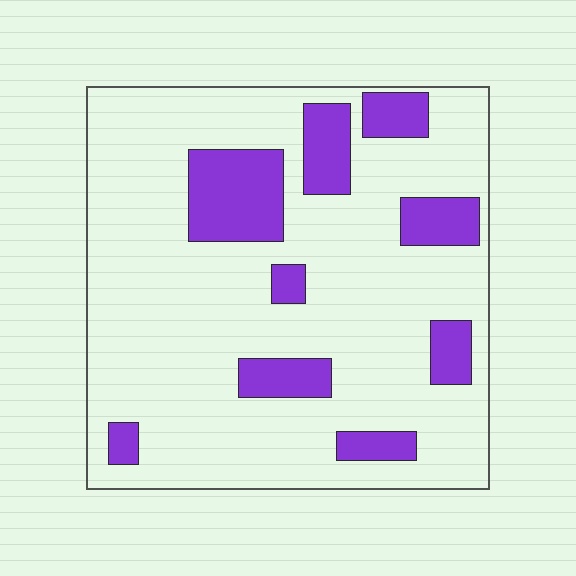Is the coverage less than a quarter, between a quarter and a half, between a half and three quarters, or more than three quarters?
Less than a quarter.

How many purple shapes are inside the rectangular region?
9.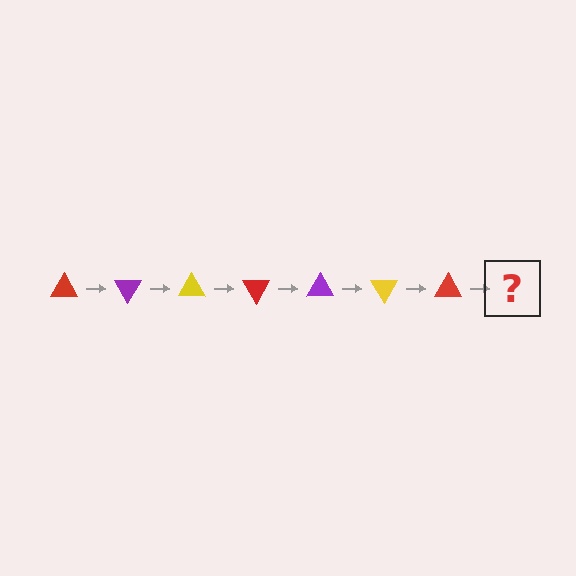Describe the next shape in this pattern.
It should be a purple triangle, rotated 420 degrees from the start.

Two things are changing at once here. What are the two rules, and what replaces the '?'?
The two rules are that it rotates 60 degrees each step and the color cycles through red, purple, and yellow. The '?' should be a purple triangle, rotated 420 degrees from the start.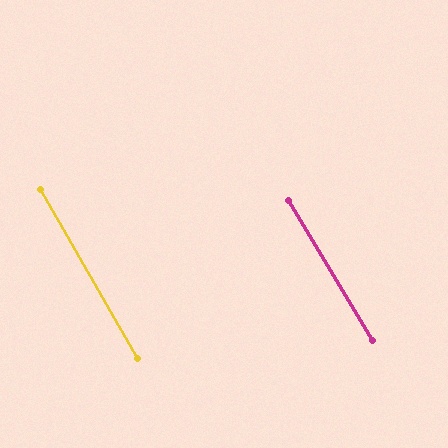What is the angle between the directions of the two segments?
Approximately 1 degree.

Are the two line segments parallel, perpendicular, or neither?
Parallel — their directions differ by only 1.2°.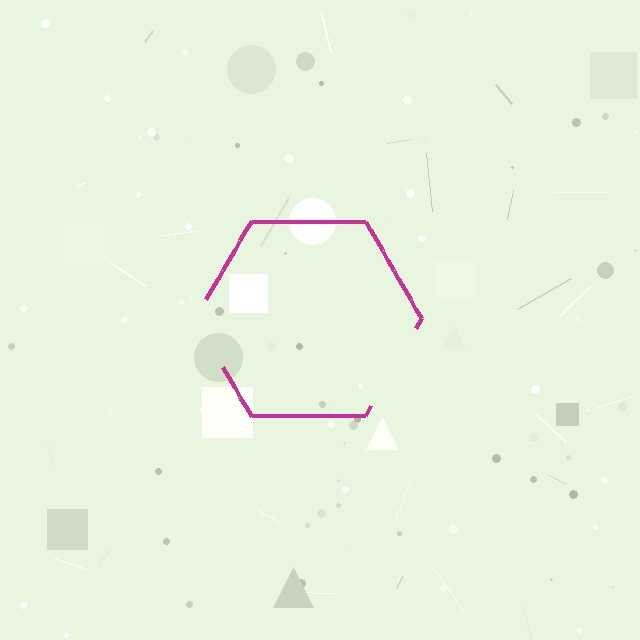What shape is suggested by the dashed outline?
The dashed outline suggests a hexagon.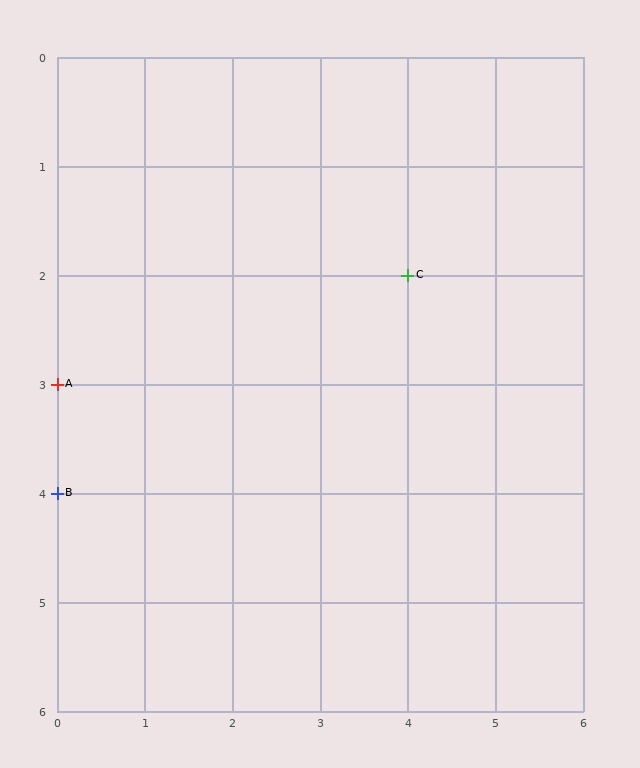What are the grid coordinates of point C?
Point C is at grid coordinates (4, 2).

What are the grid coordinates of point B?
Point B is at grid coordinates (0, 4).